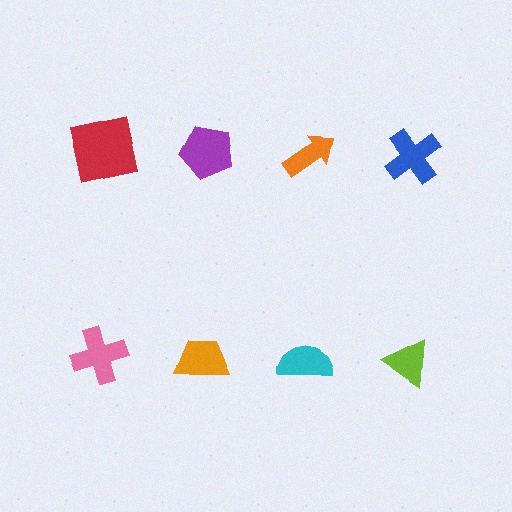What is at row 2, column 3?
A cyan semicircle.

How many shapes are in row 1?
4 shapes.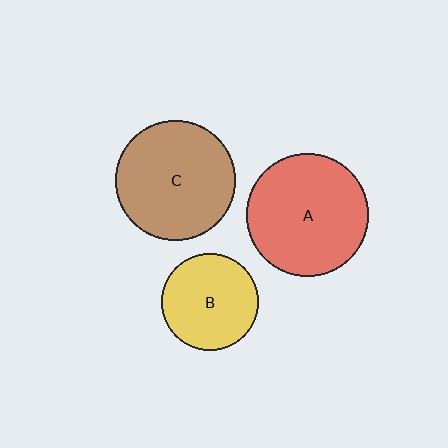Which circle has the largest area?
Circle A (red).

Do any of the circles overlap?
No, none of the circles overlap.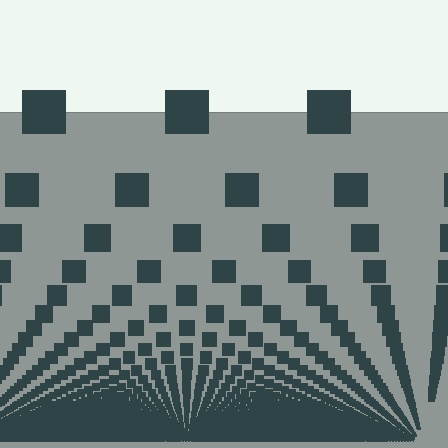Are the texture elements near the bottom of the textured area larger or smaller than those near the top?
Smaller. The gradient is inverted — elements near the bottom are smaller and denser.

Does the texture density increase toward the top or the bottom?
Density increases toward the bottom.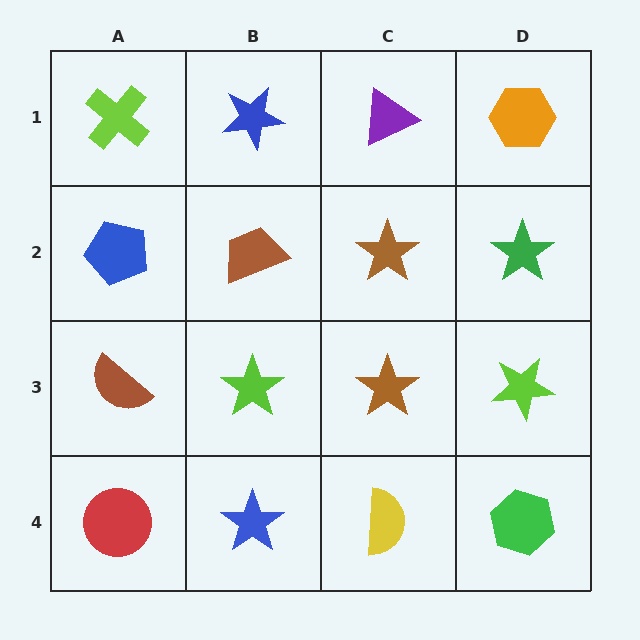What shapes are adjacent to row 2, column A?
A lime cross (row 1, column A), a brown semicircle (row 3, column A), a brown trapezoid (row 2, column B).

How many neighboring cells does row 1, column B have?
3.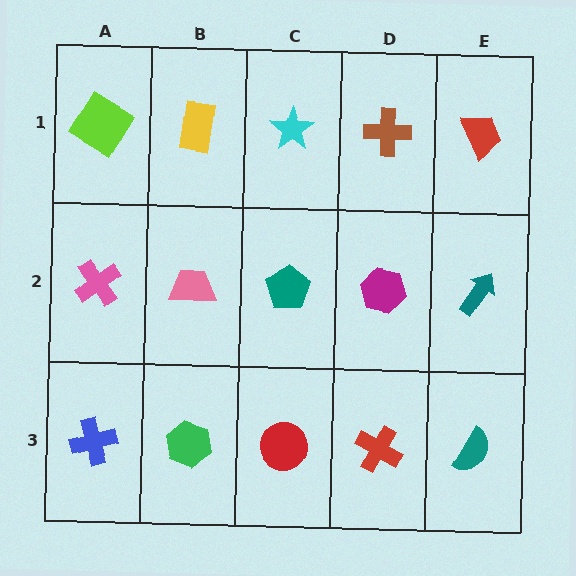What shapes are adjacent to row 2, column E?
A red trapezoid (row 1, column E), a teal semicircle (row 3, column E), a magenta hexagon (row 2, column D).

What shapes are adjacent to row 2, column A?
A lime diamond (row 1, column A), a blue cross (row 3, column A), a pink trapezoid (row 2, column B).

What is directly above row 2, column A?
A lime diamond.